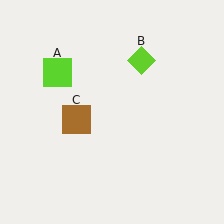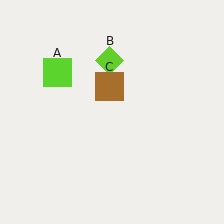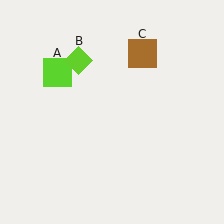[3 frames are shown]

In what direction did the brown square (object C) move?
The brown square (object C) moved up and to the right.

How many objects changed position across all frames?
2 objects changed position: lime diamond (object B), brown square (object C).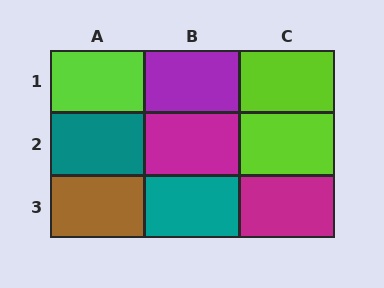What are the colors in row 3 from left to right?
Brown, teal, magenta.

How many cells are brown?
1 cell is brown.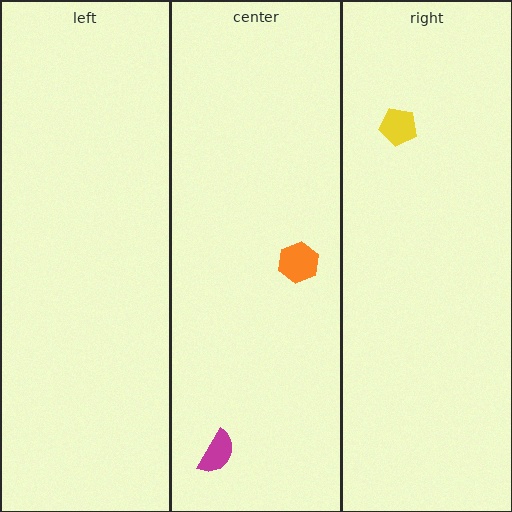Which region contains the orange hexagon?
The center region.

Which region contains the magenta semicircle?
The center region.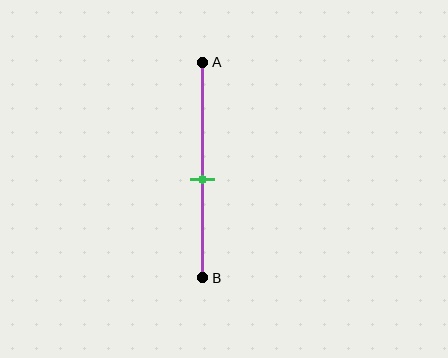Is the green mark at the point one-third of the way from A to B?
No, the mark is at about 55% from A, not at the 33% one-third point.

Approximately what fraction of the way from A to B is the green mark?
The green mark is approximately 55% of the way from A to B.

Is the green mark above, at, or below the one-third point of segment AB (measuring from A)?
The green mark is below the one-third point of segment AB.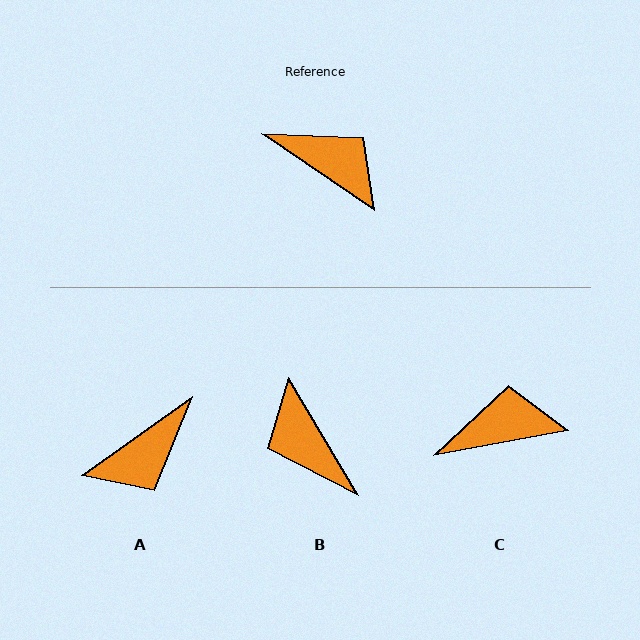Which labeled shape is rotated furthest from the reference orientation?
B, about 155 degrees away.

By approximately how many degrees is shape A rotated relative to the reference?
Approximately 110 degrees clockwise.